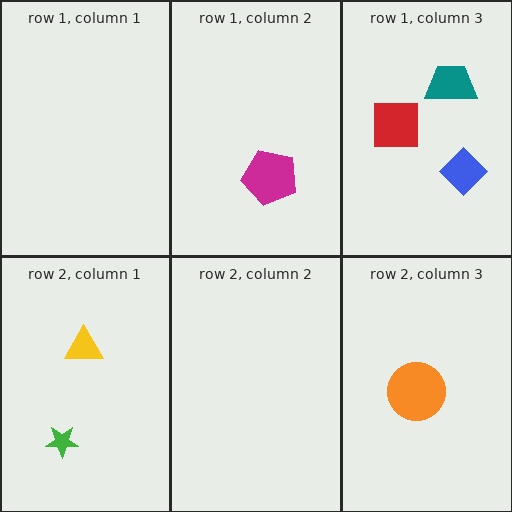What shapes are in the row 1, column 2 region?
The magenta pentagon.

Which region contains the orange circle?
The row 2, column 3 region.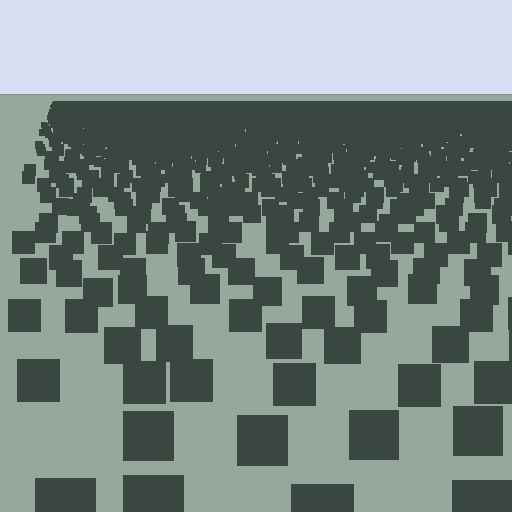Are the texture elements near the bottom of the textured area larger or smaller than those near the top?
Larger. Near the bottom, elements are closer to the viewer and appear at a bigger on-screen size.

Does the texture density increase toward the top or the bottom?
Density increases toward the top.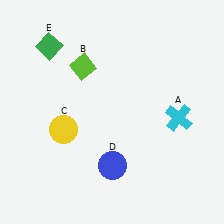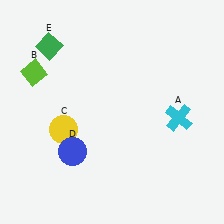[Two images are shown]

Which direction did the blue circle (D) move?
The blue circle (D) moved left.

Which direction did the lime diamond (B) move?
The lime diamond (B) moved left.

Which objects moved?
The objects that moved are: the lime diamond (B), the blue circle (D).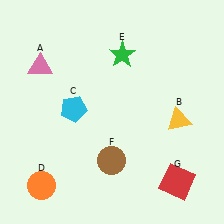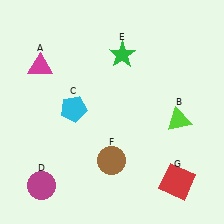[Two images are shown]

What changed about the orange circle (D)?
In Image 1, D is orange. In Image 2, it changed to magenta.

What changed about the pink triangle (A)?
In Image 1, A is pink. In Image 2, it changed to magenta.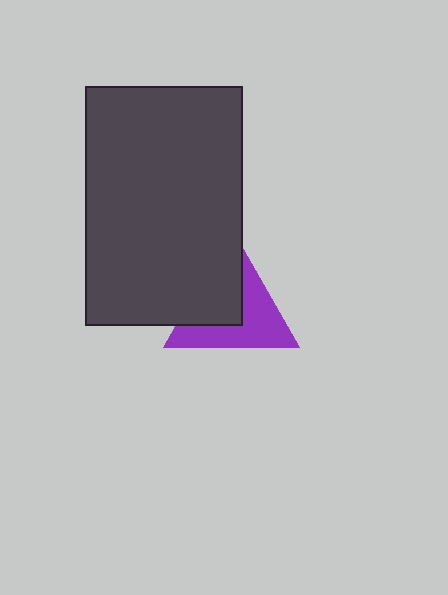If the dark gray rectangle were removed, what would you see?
You would see the complete purple triangle.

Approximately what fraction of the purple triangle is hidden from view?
Roughly 46% of the purple triangle is hidden behind the dark gray rectangle.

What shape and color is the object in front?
The object in front is a dark gray rectangle.